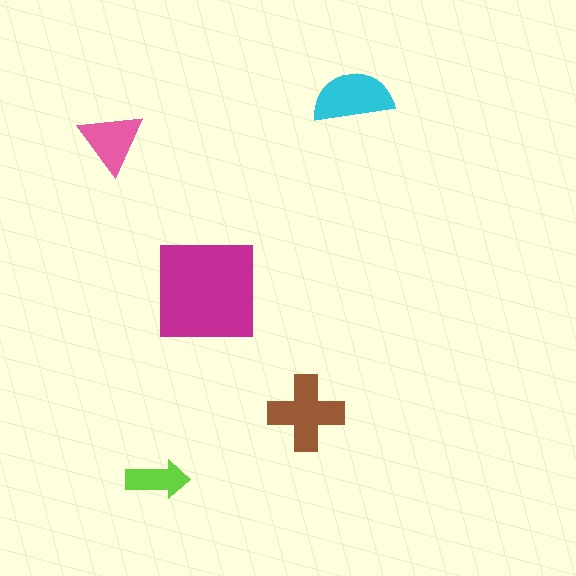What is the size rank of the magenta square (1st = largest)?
1st.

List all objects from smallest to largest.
The lime arrow, the pink triangle, the cyan semicircle, the brown cross, the magenta square.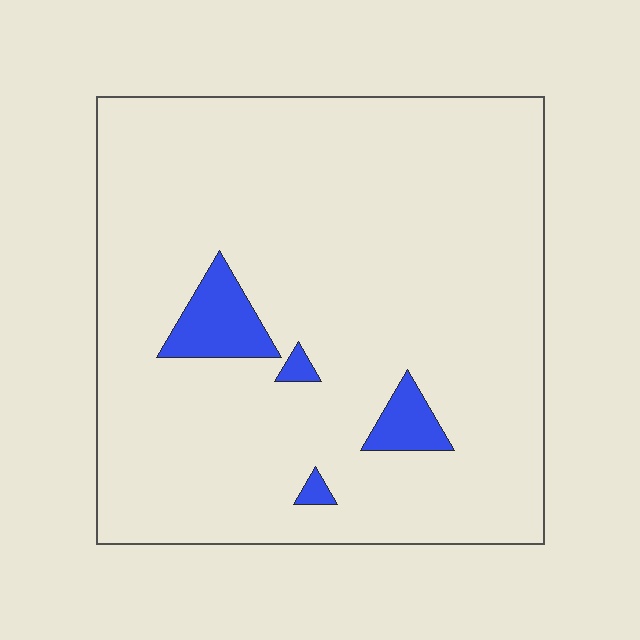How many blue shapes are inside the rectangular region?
4.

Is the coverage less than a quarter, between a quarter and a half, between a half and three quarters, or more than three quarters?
Less than a quarter.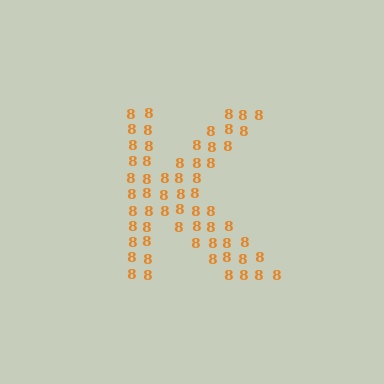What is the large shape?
The large shape is the letter K.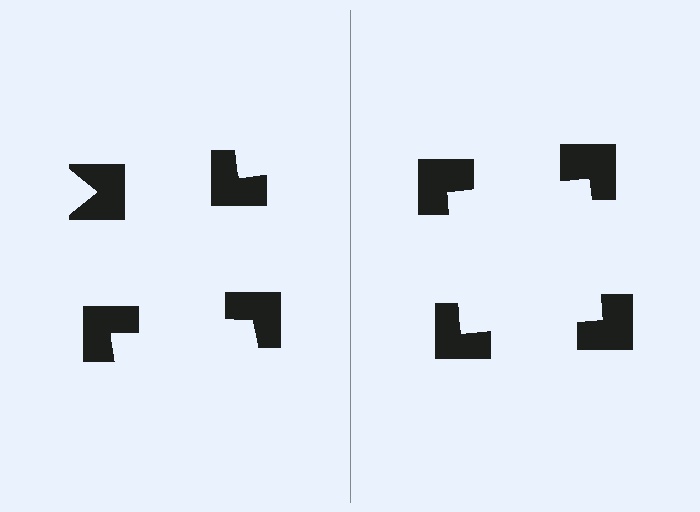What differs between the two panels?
The notched squares are positioned identically on both sides; only the wedge orientations differ. On the right they align to a square; on the left they are misaligned.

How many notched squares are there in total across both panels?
8 — 4 on each side.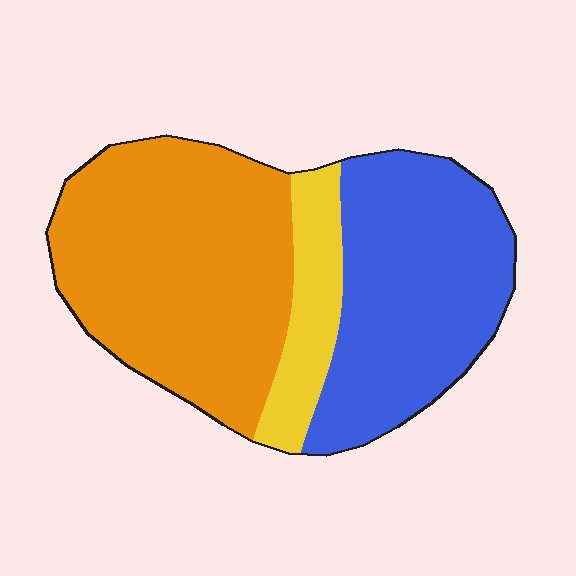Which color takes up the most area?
Orange, at roughly 50%.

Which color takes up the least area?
Yellow, at roughly 15%.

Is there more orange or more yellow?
Orange.